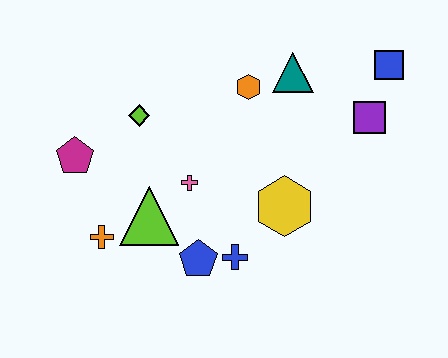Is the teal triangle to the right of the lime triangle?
Yes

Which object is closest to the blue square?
The purple square is closest to the blue square.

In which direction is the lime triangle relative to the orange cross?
The lime triangle is to the right of the orange cross.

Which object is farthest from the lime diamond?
The blue square is farthest from the lime diamond.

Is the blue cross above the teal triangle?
No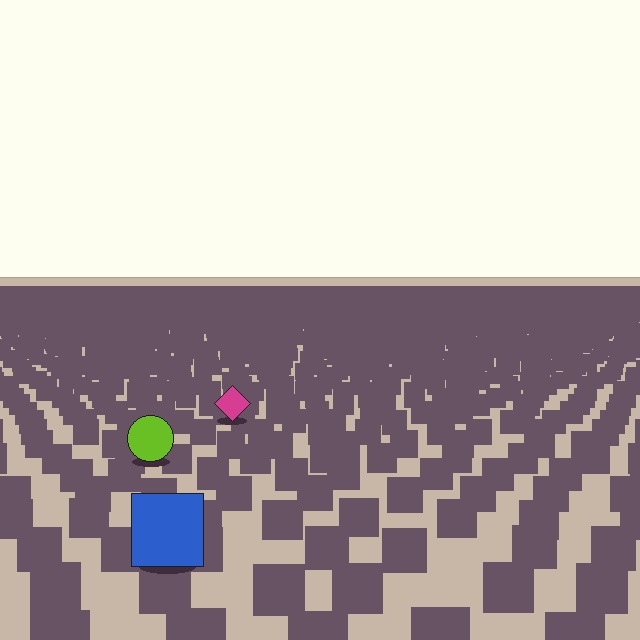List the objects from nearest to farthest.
From nearest to farthest: the blue square, the lime circle, the magenta diamond.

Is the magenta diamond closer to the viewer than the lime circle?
No. The lime circle is closer — you can tell from the texture gradient: the ground texture is coarser near it.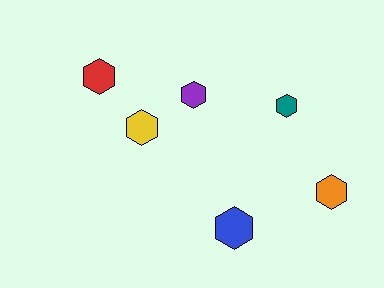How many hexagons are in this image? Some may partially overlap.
There are 6 hexagons.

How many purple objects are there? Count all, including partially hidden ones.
There is 1 purple object.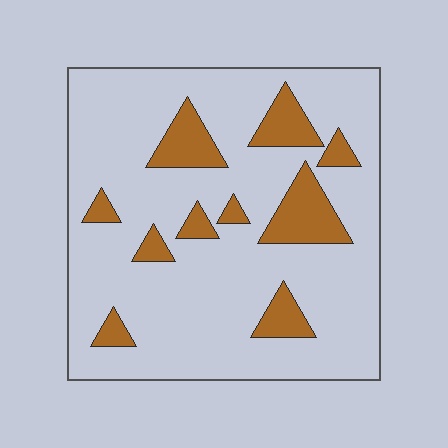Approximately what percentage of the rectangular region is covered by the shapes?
Approximately 15%.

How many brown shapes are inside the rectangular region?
10.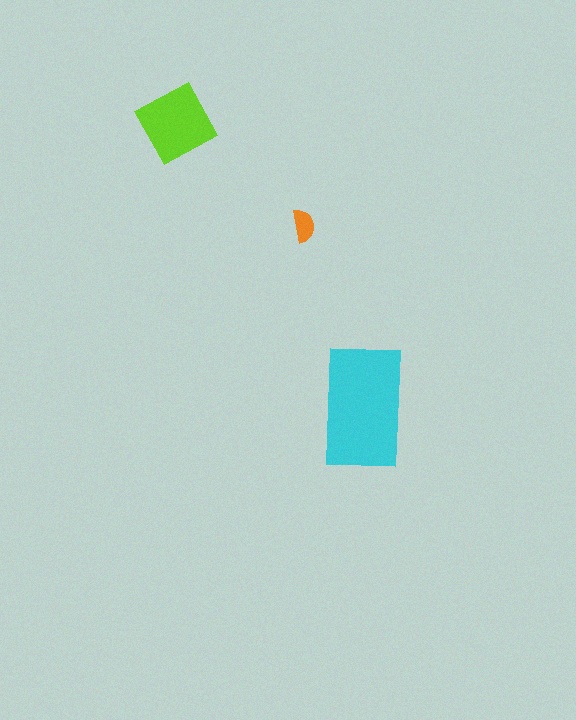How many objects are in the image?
There are 3 objects in the image.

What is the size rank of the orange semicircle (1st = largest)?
3rd.